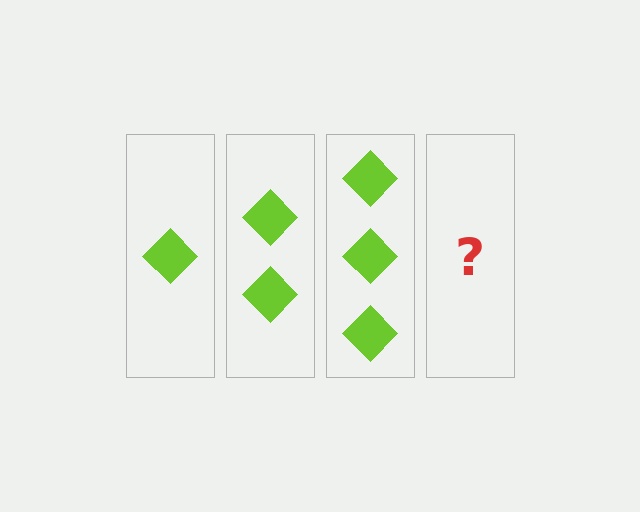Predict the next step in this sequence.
The next step is 4 diamonds.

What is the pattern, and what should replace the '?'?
The pattern is that each step adds one more diamond. The '?' should be 4 diamonds.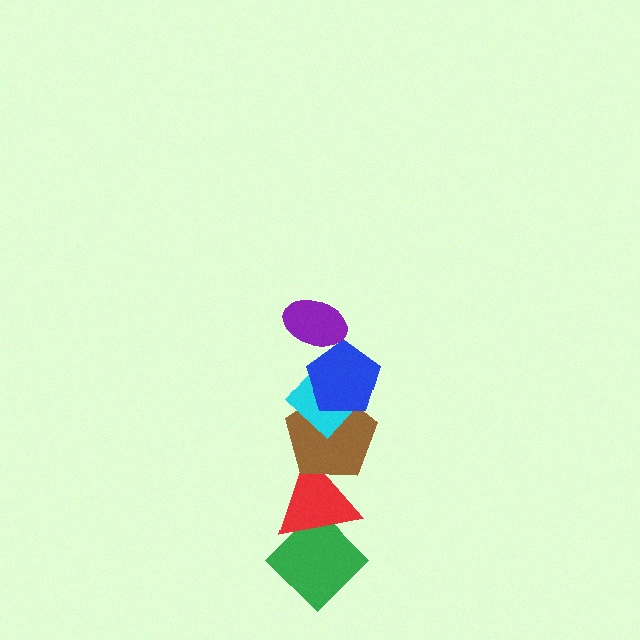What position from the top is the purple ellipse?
The purple ellipse is 1st from the top.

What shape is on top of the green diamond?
The red triangle is on top of the green diamond.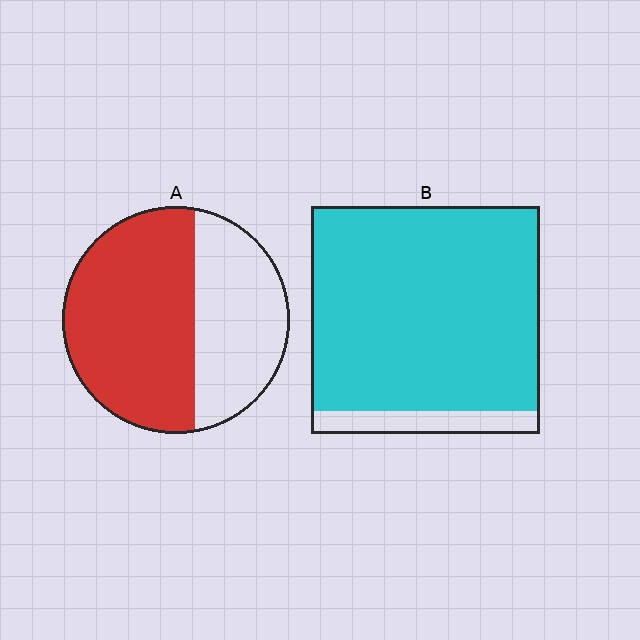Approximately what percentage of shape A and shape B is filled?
A is approximately 60% and B is approximately 90%.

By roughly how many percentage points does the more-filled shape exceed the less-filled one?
By roughly 30 percentage points (B over A).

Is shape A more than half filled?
Yes.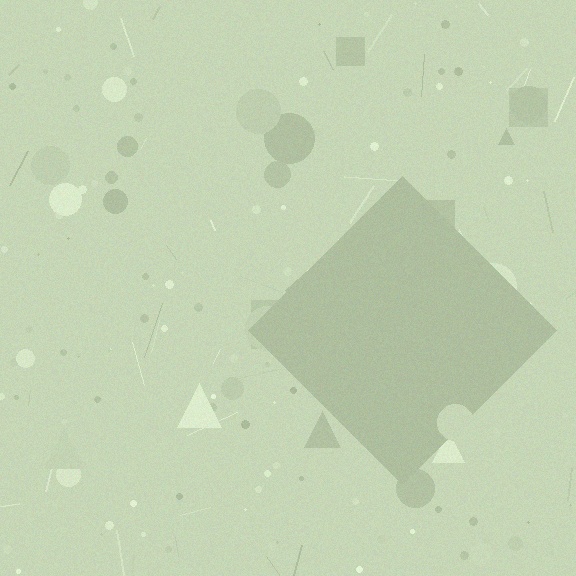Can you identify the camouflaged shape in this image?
The camouflaged shape is a diamond.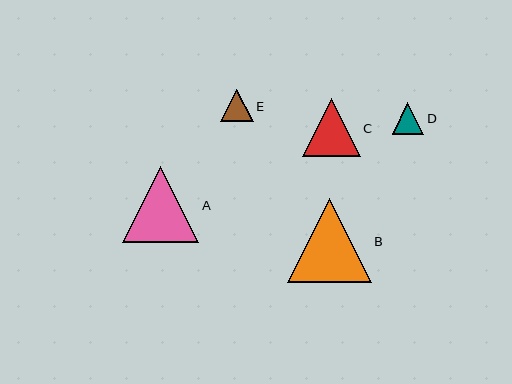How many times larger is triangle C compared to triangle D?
Triangle C is approximately 1.8 times the size of triangle D.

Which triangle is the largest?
Triangle B is the largest with a size of approximately 84 pixels.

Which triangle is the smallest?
Triangle D is the smallest with a size of approximately 32 pixels.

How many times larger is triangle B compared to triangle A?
Triangle B is approximately 1.1 times the size of triangle A.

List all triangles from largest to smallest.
From largest to smallest: B, A, C, E, D.